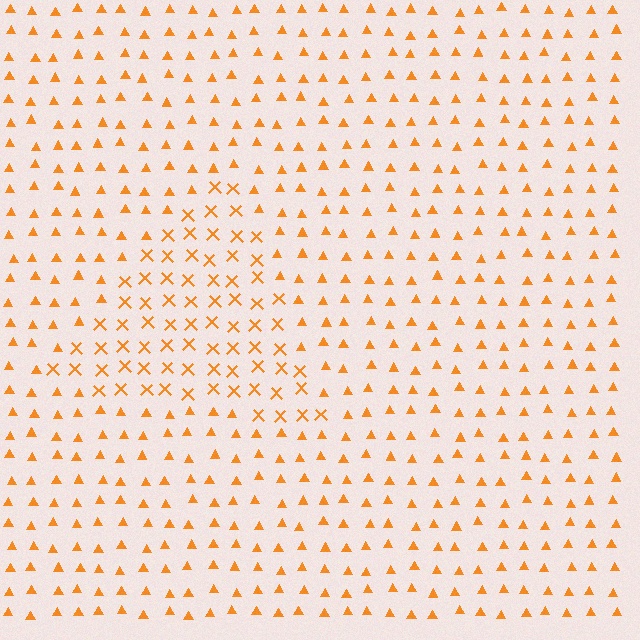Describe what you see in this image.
The image is filled with small orange elements arranged in a uniform grid. A triangle-shaped region contains X marks, while the surrounding area contains triangles. The boundary is defined purely by the change in element shape.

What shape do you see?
I see a triangle.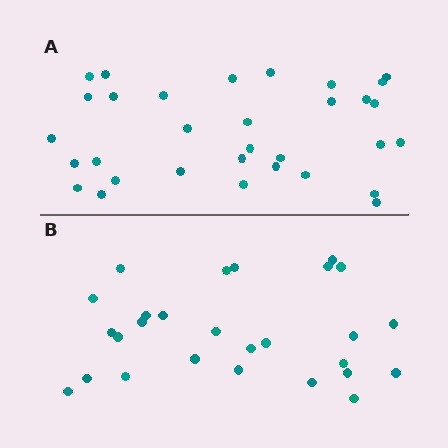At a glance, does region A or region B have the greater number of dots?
Region A (the top region) has more dots.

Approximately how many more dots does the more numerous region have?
Region A has about 5 more dots than region B.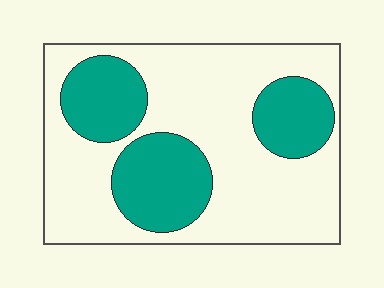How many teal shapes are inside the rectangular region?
3.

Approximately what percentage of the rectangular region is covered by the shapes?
Approximately 30%.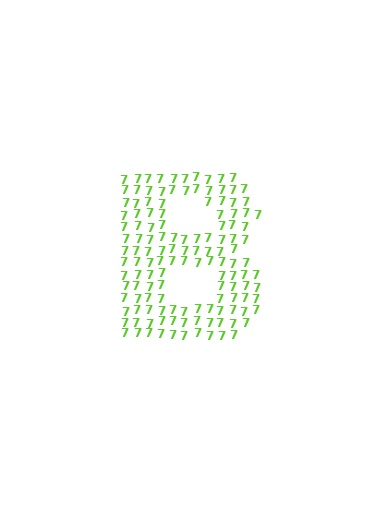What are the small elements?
The small elements are digit 7's.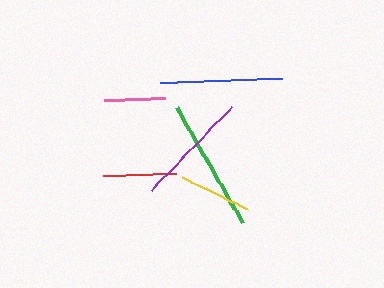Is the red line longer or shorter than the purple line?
The purple line is longer than the red line.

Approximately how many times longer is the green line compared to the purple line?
The green line is approximately 1.2 times the length of the purple line.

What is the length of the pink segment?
The pink segment is approximately 61 pixels long.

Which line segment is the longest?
The green line is the longest at approximately 134 pixels.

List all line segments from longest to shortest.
From longest to shortest: green, blue, purple, red, yellow, pink.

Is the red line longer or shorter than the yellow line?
The red line is longer than the yellow line.